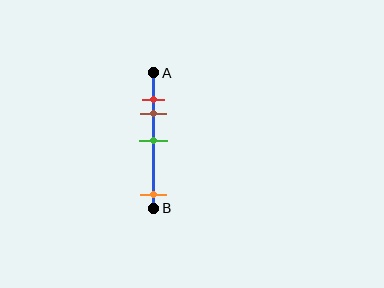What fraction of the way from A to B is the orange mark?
The orange mark is approximately 90% (0.9) of the way from A to B.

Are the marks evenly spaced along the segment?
No, the marks are not evenly spaced.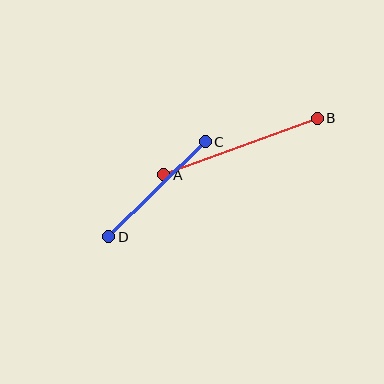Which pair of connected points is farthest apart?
Points A and B are farthest apart.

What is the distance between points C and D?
The distance is approximately 136 pixels.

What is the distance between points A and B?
The distance is approximately 164 pixels.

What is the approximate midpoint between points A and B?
The midpoint is at approximately (241, 147) pixels.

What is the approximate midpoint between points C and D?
The midpoint is at approximately (157, 189) pixels.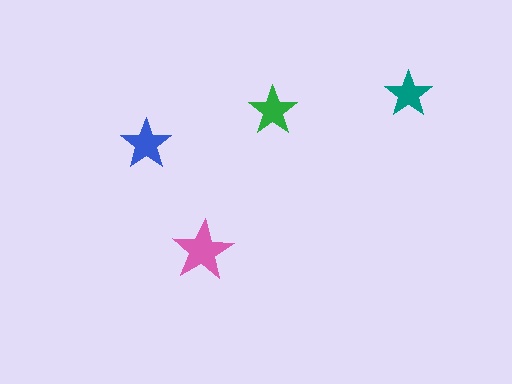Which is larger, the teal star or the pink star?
The pink one.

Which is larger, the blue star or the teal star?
The blue one.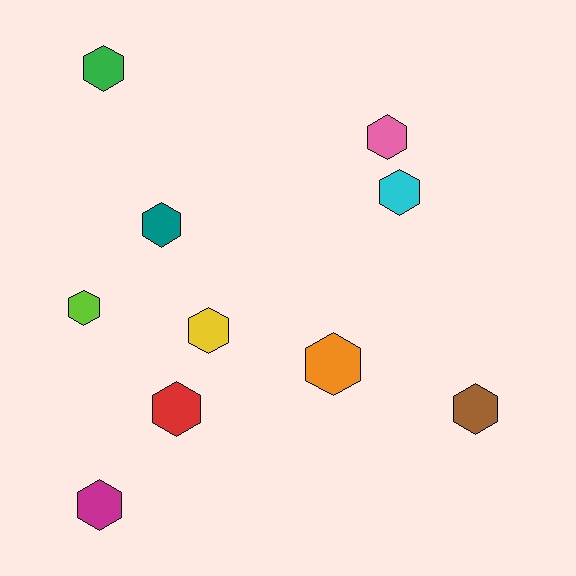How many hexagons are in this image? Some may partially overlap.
There are 10 hexagons.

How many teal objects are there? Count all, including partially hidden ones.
There is 1 teal object.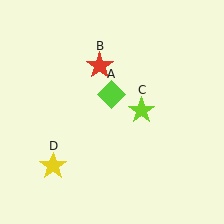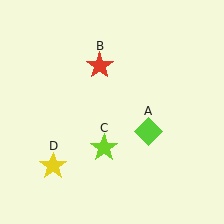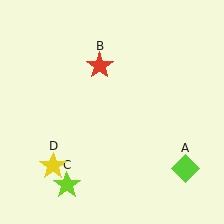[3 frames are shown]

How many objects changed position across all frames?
2 objects changed position: lime diamond (object A), lime star (object C).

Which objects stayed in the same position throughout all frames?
Red star (object B) and yellow star (object D) remained stationary.